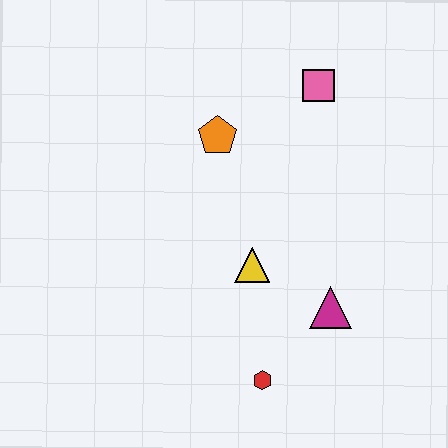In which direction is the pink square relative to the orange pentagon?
The pink square is to the right of the orange pentagon.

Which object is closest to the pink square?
The orange pentagon is closest to the pink square.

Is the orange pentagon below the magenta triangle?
No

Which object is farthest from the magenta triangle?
The pink square is farthest from the magenta triangle.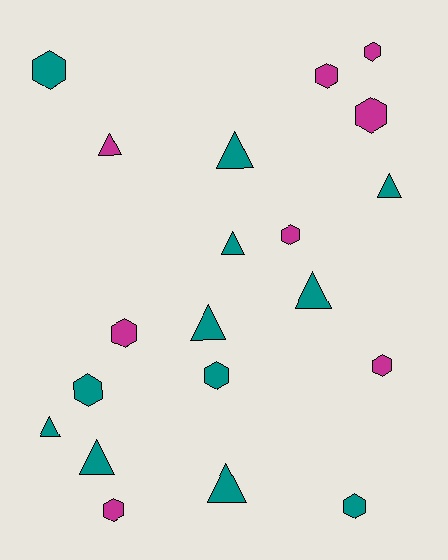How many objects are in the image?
There are 20 objects.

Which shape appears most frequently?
Hexagon, with 11 objects.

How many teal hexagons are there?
There are 4 teal hexagons.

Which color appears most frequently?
Teal, with 12 objects.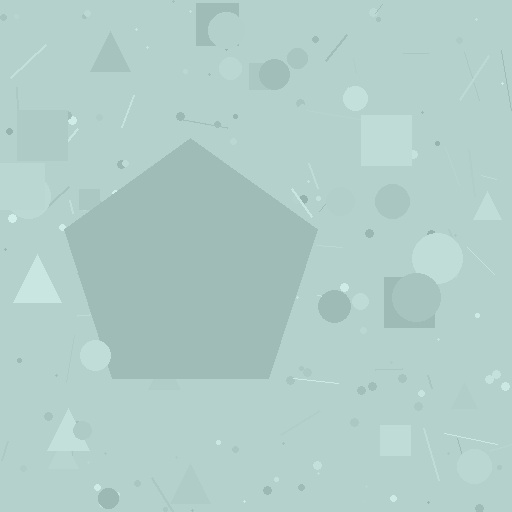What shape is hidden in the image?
A pentagon is hidden in the image.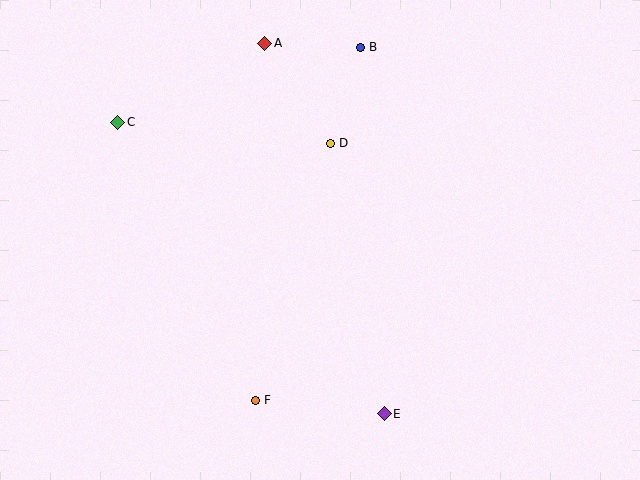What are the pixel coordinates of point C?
Point C is at (118, 122).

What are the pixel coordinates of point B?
Point B is at (360, 47).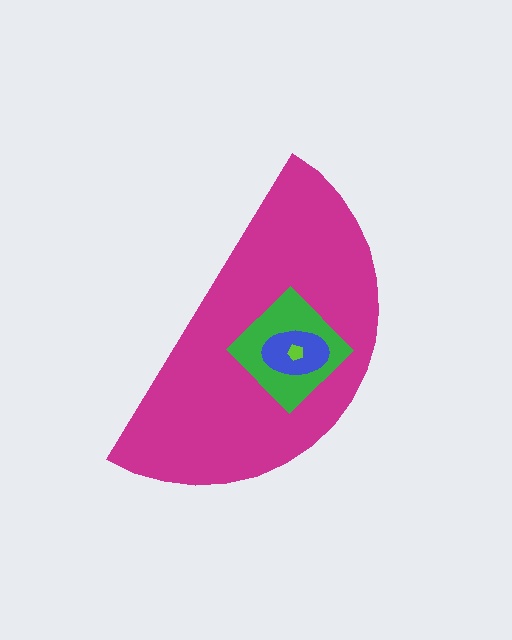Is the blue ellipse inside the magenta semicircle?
Yes.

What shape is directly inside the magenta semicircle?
The green diamond.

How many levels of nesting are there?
4.